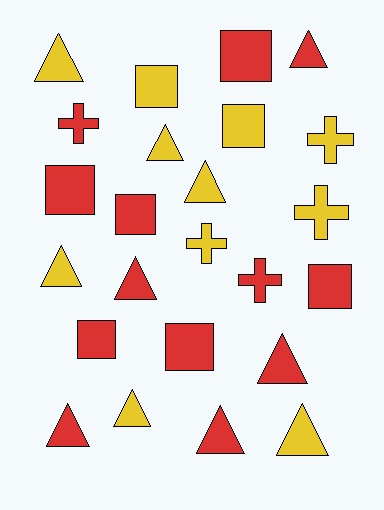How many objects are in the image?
There are 24 objects.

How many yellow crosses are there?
There are 3 yellow crosses.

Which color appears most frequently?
Red, with 13 objects.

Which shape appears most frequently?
Triangle, with 11 objects.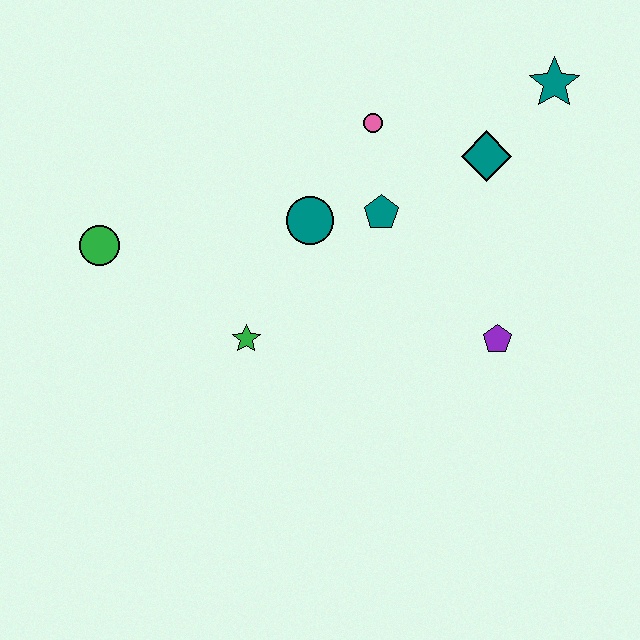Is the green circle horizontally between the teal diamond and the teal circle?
No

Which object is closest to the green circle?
The green star is closest to the green circle.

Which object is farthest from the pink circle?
The green circle is farthest from the pink circle.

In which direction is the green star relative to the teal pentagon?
The green star is to the left of the teal pentagon.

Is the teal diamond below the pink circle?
Yes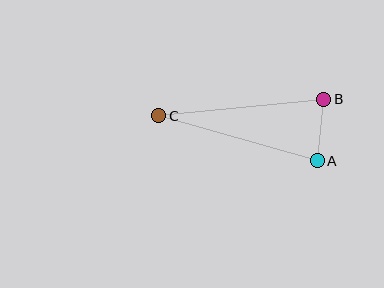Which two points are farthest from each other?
Points B and C are farthest from each other.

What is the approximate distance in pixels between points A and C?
The distance between A and C is approximately 165 pixels.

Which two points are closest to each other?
Points A and B are closest to each other.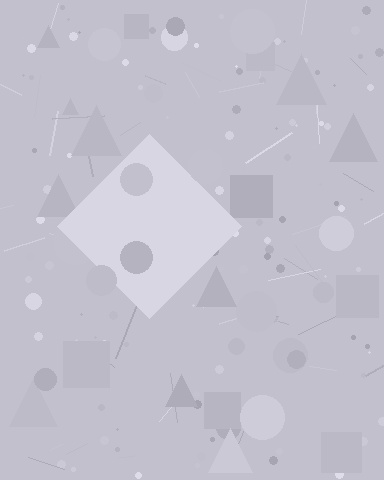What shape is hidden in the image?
A diamond is hidden in the image.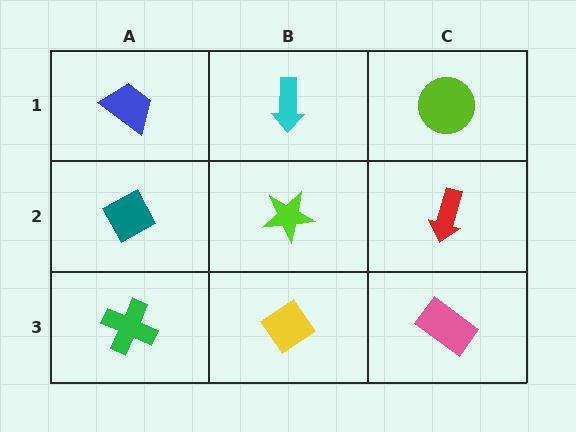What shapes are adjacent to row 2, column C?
A lime circle (row 1, column C), a pink rectangle (row 3, column C), a lime star (row 2, column B).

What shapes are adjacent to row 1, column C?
A red arrow (row 2, column C), a cyan arrow (row 1, column B).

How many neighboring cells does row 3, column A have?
2.